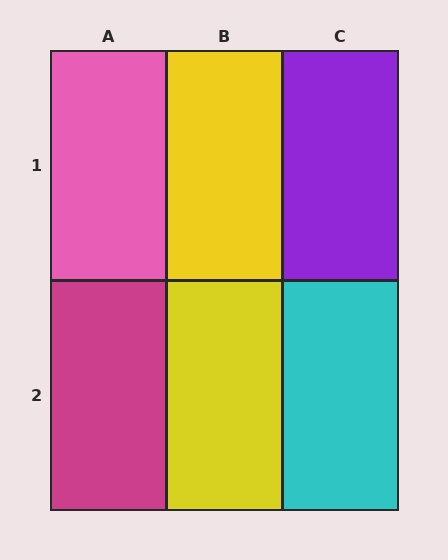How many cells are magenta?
1 cell is magenta.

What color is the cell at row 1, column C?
Purple.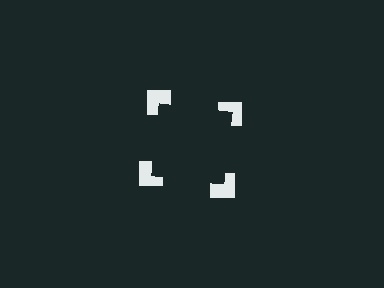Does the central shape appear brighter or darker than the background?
It typically appears slightly darker than the background, even though no actual brightness change is drawn.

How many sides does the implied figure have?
4 sides.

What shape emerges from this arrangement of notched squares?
An illusory square — its edges are inferred from the aligned wedge cuts in the notched squares, not physically drawn.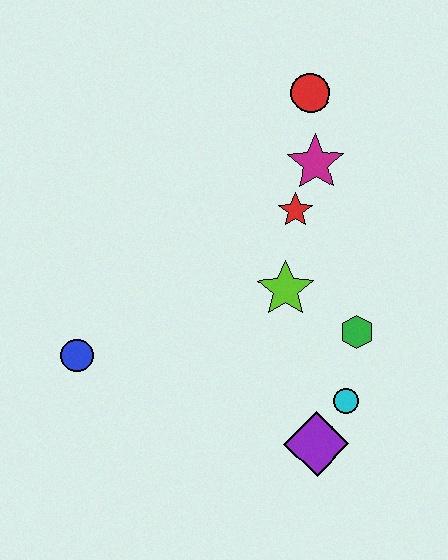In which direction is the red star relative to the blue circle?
The red star is to the right of the blue circle.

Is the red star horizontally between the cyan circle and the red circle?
No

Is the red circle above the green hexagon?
Yes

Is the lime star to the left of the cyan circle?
Yes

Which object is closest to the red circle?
The magenta star is closest to the red circle.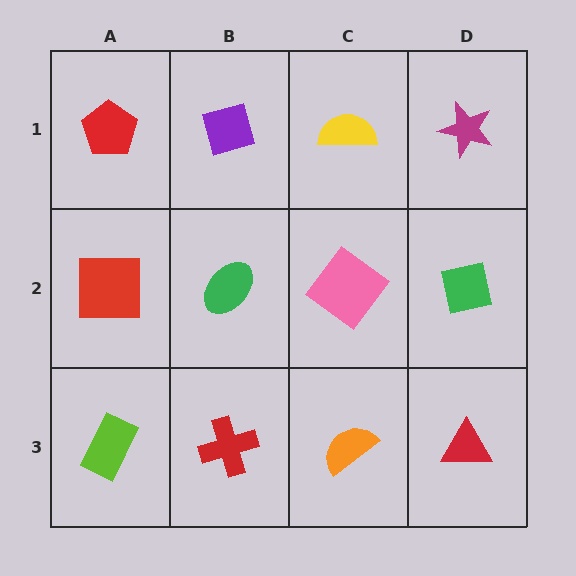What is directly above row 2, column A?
A red pentagon.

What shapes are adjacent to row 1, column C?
A pink diamond (row 2, column C), a purple diamond (row 1, column B), a magenta star (row 1, column D).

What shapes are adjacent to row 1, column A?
A red square (row 2, column A), a purple diamond (row 1, column B).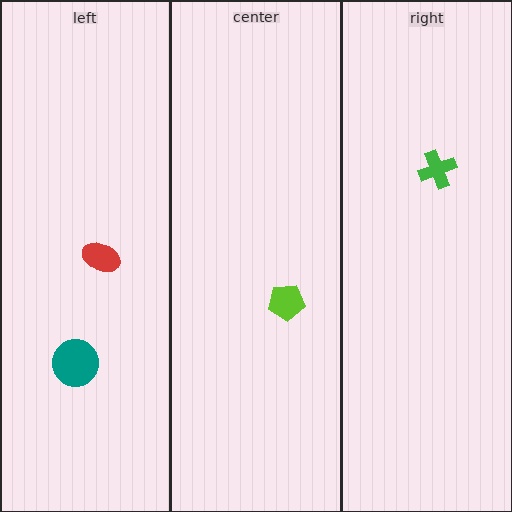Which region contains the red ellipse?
The left region.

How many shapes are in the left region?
2.